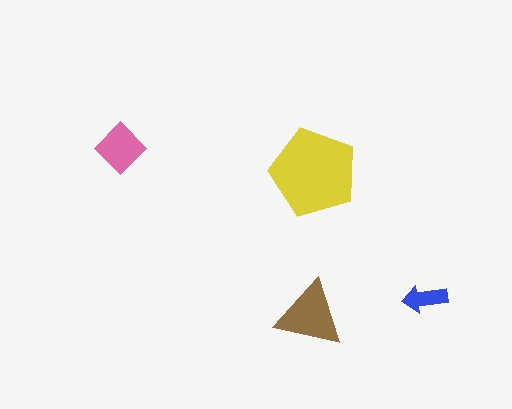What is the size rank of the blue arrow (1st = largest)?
4th.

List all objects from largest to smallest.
The yellow pentagon, the brown triangle, the pink diamond, the blue arrow.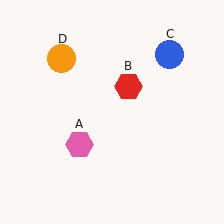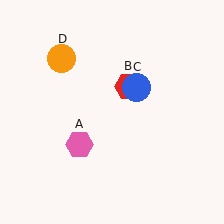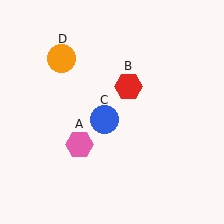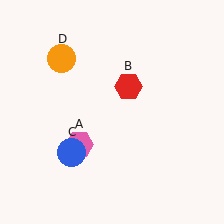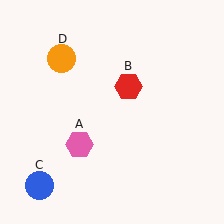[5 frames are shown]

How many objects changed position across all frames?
1 object changed position: blue circle (object C).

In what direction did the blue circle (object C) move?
The blue circle (object C) moved down and to the left.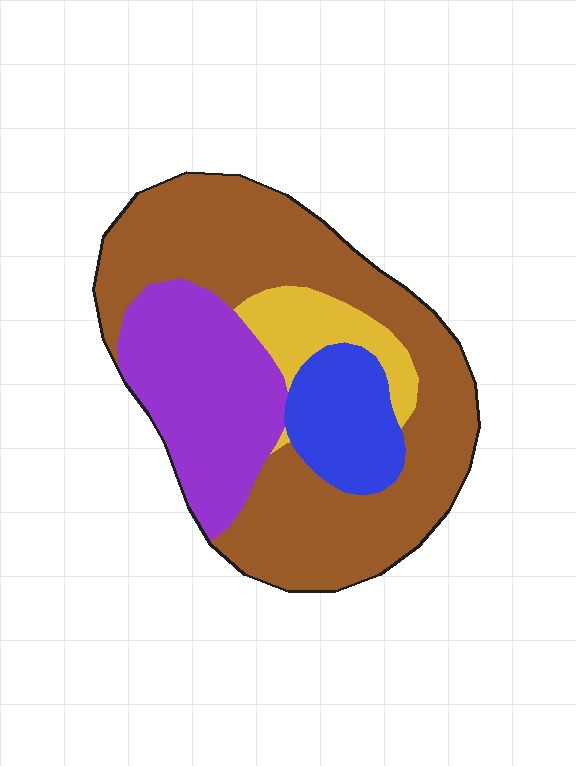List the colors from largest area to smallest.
From largest to smallest: brown, purple, blue, yellow.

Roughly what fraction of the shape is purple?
Purple covers about 25% of the shape.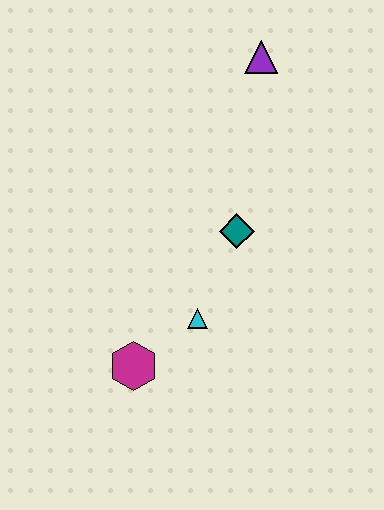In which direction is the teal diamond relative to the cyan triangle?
The teal diamond is above the cyan triangle.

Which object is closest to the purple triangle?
The teal diamond is closest to the purple triangle.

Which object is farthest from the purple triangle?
The magenta hexagon is farthest from the purple triangle.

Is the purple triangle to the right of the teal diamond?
Yes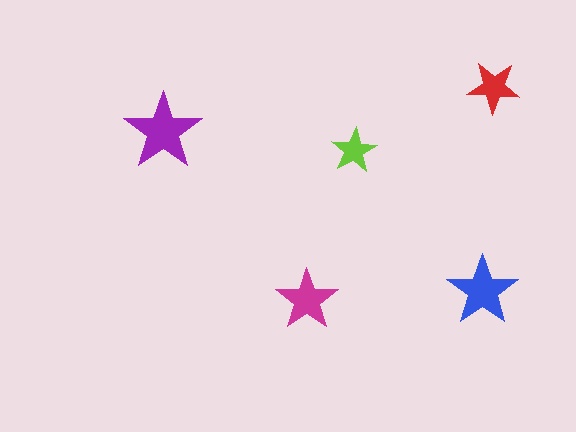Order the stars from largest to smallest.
the purple one, the blue one, the magenta one, the red one, the lime one.